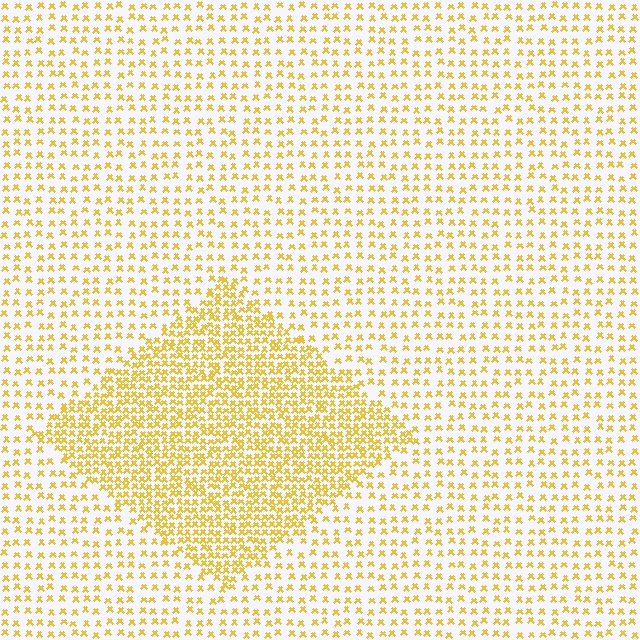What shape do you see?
I see a diamond.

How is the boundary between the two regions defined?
The boundary is defined by a change in element density (approximately 2.2x ratio). All elements are the same color, size, and shape.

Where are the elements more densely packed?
The elements are more densely packed inside the diamond boundary.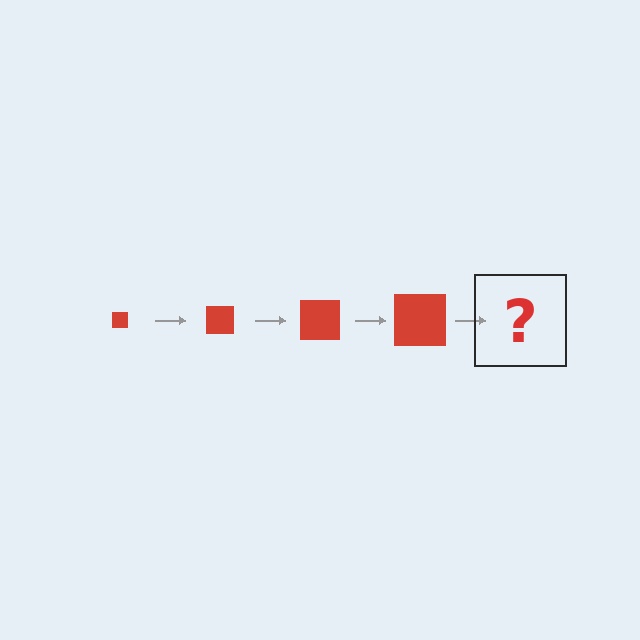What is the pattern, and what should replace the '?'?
The pattern is that the square gets progressively larger each step. The '?' should be a red square, larger than the previous one.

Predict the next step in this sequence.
The next step is a red square, larger than the previous one.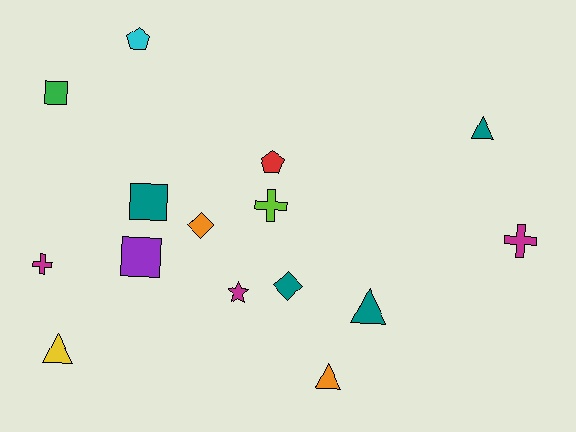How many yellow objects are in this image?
There is 1 yellow object.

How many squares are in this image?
There are 3 squares.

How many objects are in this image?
There are 15 objects.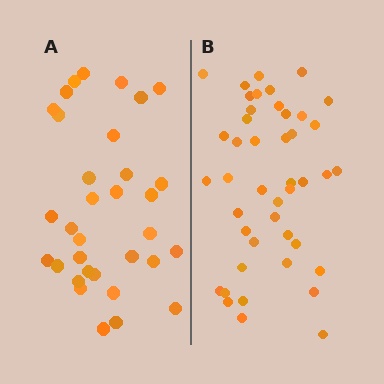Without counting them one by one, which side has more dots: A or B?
Region B (the right region) has more dots.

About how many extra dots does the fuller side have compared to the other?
Region B has roughly 12 or so more dots than region A.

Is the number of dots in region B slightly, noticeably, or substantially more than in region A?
Region B has noticeably more, but not dramatically so. The ratio is roughly 1.3 to 1.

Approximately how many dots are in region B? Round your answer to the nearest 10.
About 40 dots. (The exact count is 44, which rounds to 40.)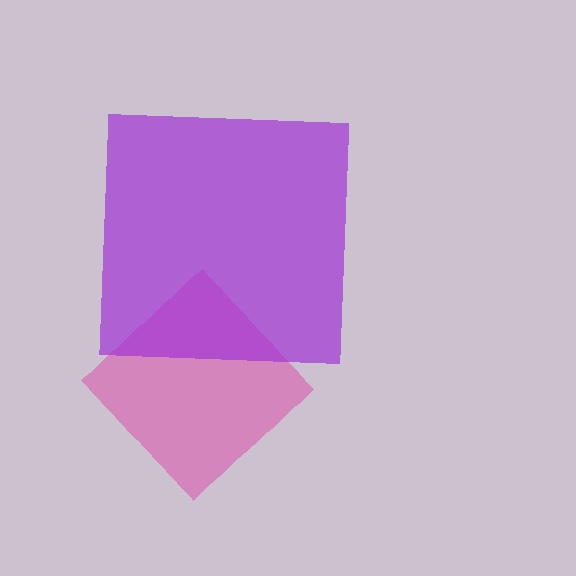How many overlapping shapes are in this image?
There are 2 overlapping shapes in the image.